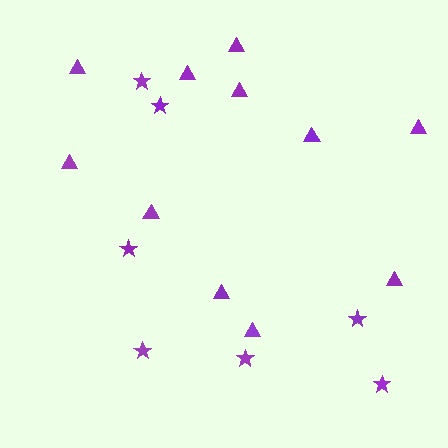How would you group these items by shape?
There are 2 groups: one group of stars (7) and one group of triangles (11).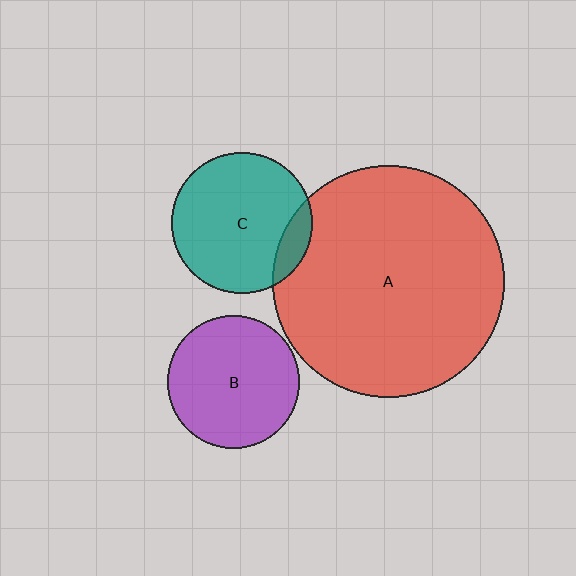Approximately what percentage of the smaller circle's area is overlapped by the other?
Approximately 10%.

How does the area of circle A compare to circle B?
Approximately 3.1 times.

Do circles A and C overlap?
Yes.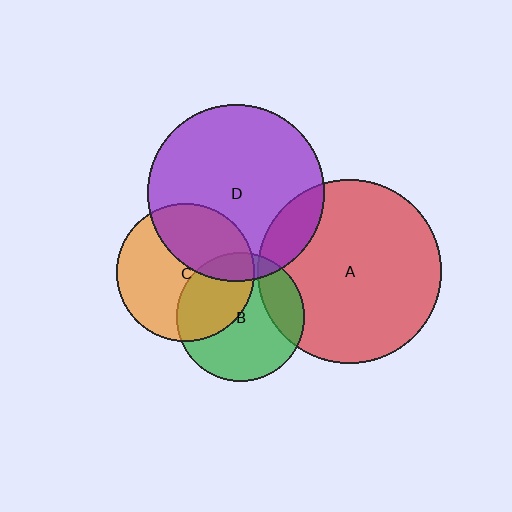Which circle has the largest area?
Circle A (red).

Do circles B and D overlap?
Yes.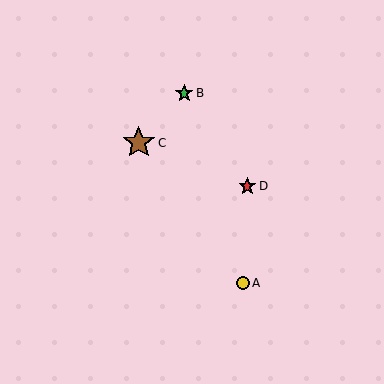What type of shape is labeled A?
Shape A is a yellow circle.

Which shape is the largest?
The brown star (labeled C) is the largest.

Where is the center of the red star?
The center of the red star is at (247, 186).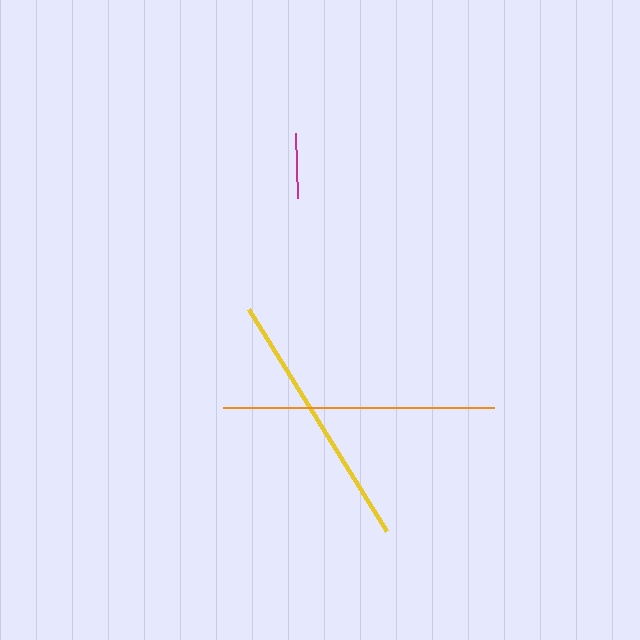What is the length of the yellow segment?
The yellow segment is approximately 261 pixels long.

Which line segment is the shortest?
The magenta line is the shortest at approximately 65 pixels.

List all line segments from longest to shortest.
From longest to shortest: orange, yellow, magenta.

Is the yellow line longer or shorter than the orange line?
The orange line is longer than the yellow line.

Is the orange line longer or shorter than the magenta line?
The orange line is longer than the magenta line.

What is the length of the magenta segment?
The magenta segment is approximately 65 pixels long.